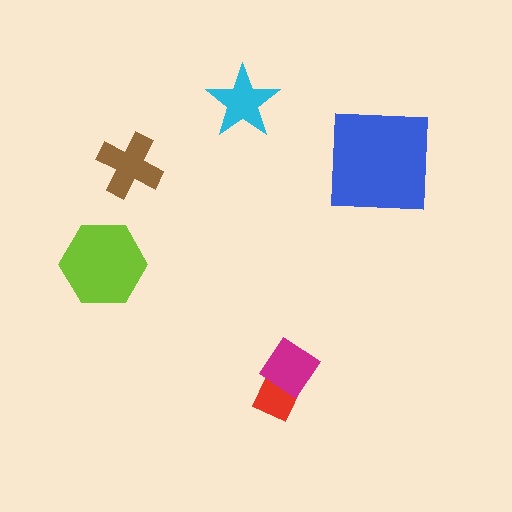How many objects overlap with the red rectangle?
1 object overlaps with the red rectangle.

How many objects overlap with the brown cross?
0 objects overlap with the brown cross.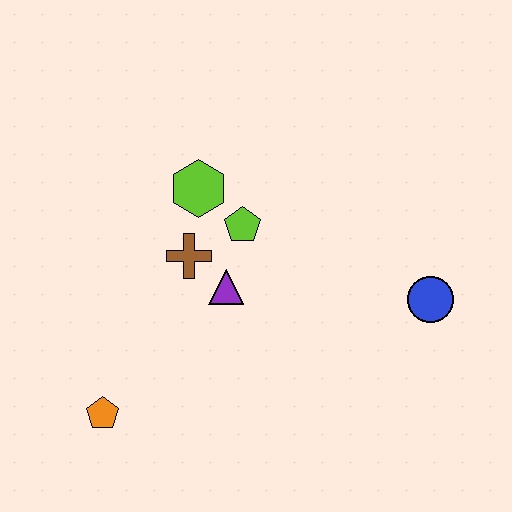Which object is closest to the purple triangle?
The brown cross is closest to the purple triangle.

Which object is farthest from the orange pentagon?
The blue circle is farthest from the orange pentagon.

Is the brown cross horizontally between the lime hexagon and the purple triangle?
No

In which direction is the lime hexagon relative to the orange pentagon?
The lime hexagon is above the orange pentagon.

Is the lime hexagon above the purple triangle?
Yes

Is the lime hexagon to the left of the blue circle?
Yes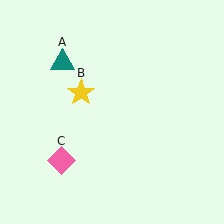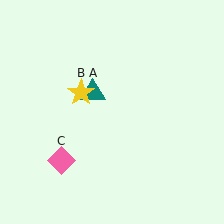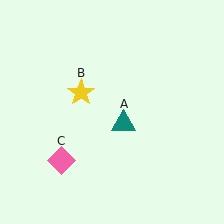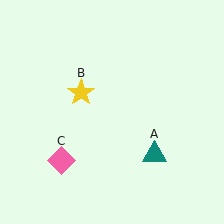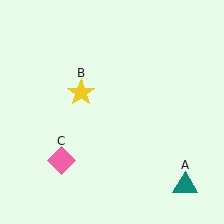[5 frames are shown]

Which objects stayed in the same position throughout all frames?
Yellow star (object B) and pink diamond (object C) remained stationary.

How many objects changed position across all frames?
1 object changed position: teal triangle (object A).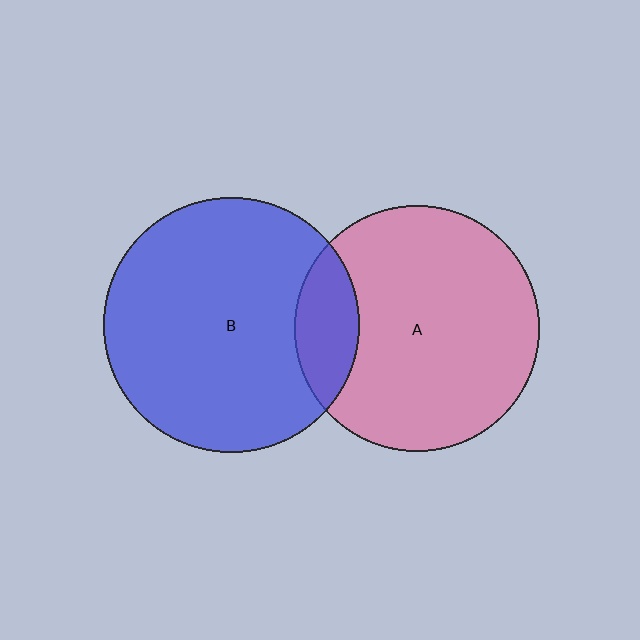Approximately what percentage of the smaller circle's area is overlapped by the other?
Approximately 15%.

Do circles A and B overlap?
Yes.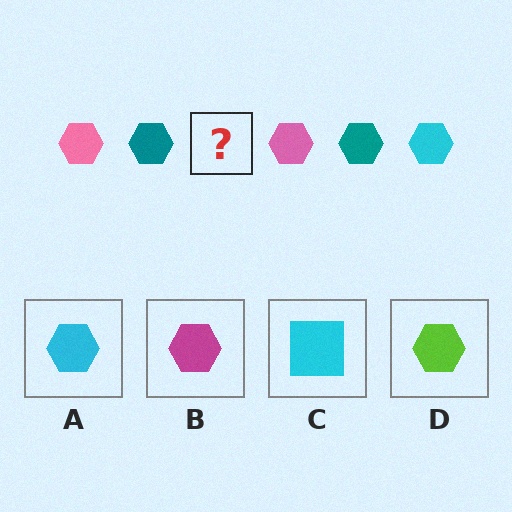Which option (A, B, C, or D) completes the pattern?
A.